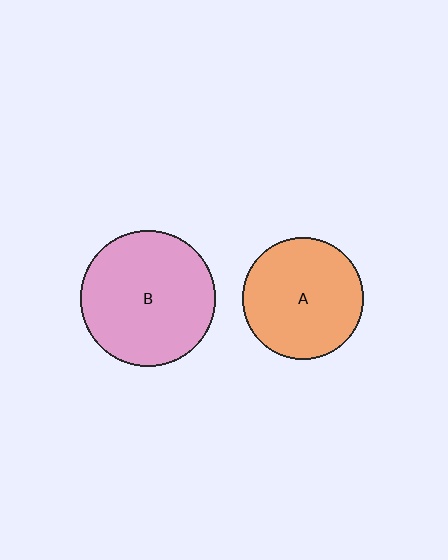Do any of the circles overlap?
No, none of the circles overlap.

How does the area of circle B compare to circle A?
Approximately 1.2 times.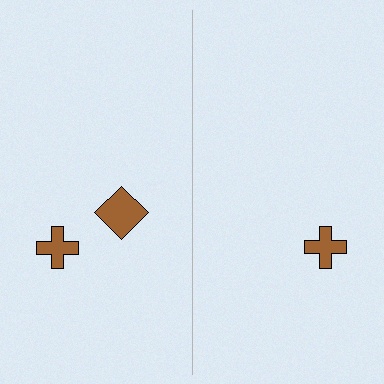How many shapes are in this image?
There are 3 shapes in this image.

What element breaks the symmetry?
A brown diamond is missing from the right side.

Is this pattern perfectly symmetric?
No, the pattern is not perfectly symmetric. A brown diamond is missing from the right side.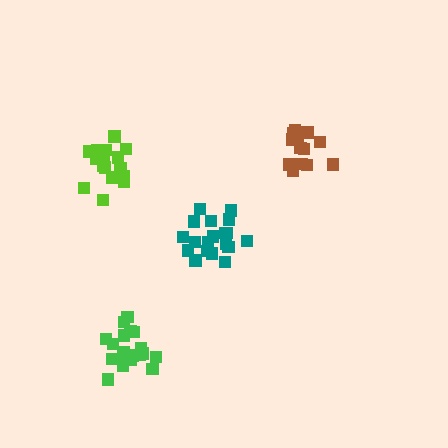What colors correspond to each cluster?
The clusters are colored: brown, lime, green, teal.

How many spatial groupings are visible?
There are 4 spatial groupings.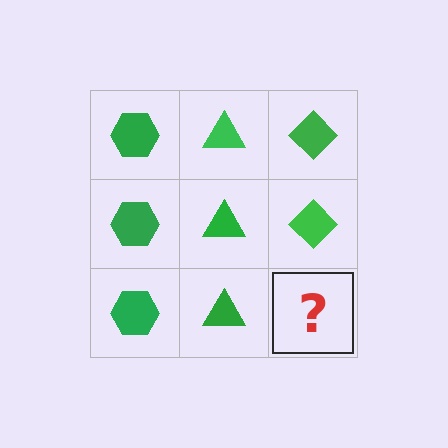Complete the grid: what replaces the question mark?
The question mark should be replaced with a green diamond.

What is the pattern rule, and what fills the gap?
The rule is that each column has a consistent shape. The gap should be filled with a green diamond.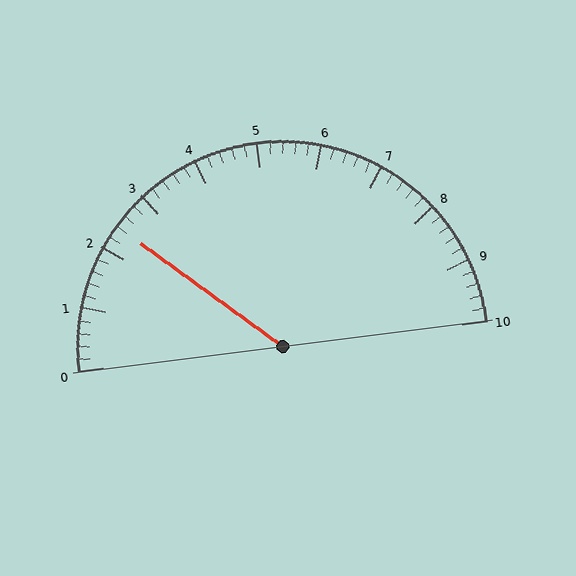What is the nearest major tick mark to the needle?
The nearest major tick mark is 2.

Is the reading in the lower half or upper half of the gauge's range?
The reading is in the lower half of the range (0 to 10).